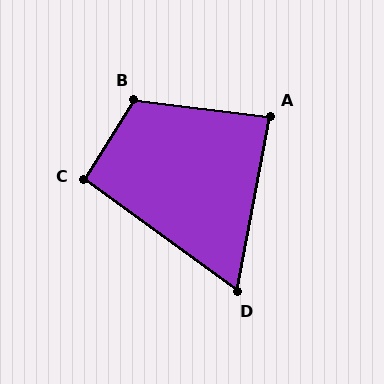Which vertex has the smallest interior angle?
D, at approximately 65 degrees.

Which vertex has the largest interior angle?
B, at approximately 115 degrees.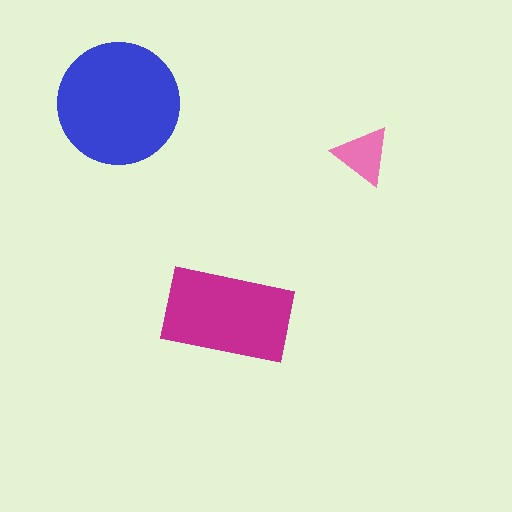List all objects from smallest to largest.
The pink triangle, the magenta rectangle, the blue circle.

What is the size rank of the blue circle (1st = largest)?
1st.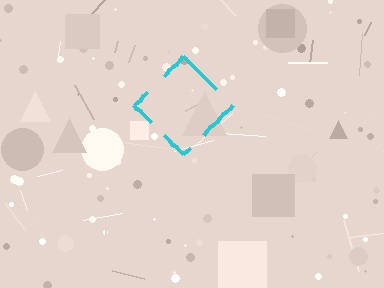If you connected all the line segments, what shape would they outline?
They would outline a diamond.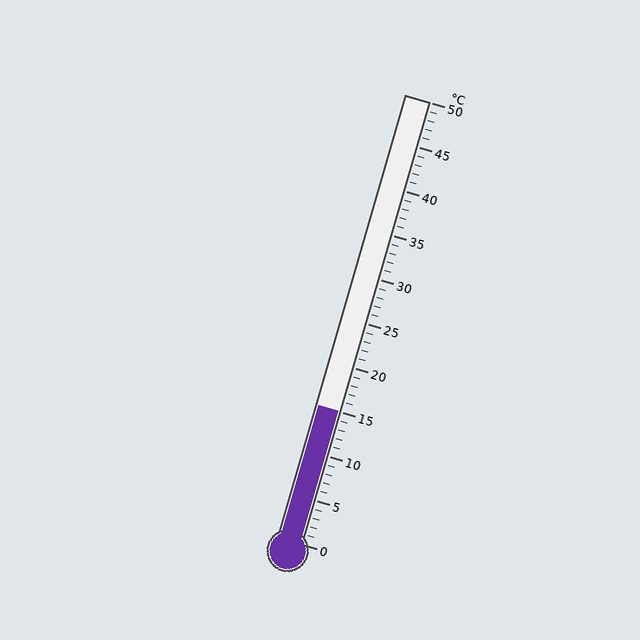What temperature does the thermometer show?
The thermometer shows approximately 15°C.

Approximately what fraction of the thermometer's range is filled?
The thermometer is filled to approximately 30% of its range.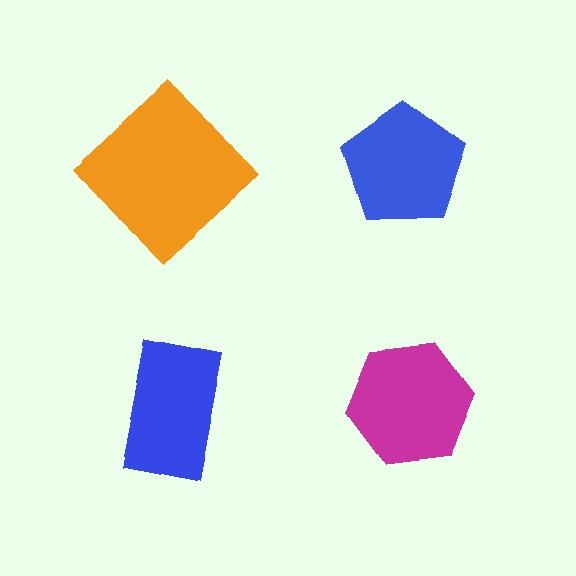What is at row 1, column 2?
A blue pentagon.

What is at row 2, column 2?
A magenta hexagon.